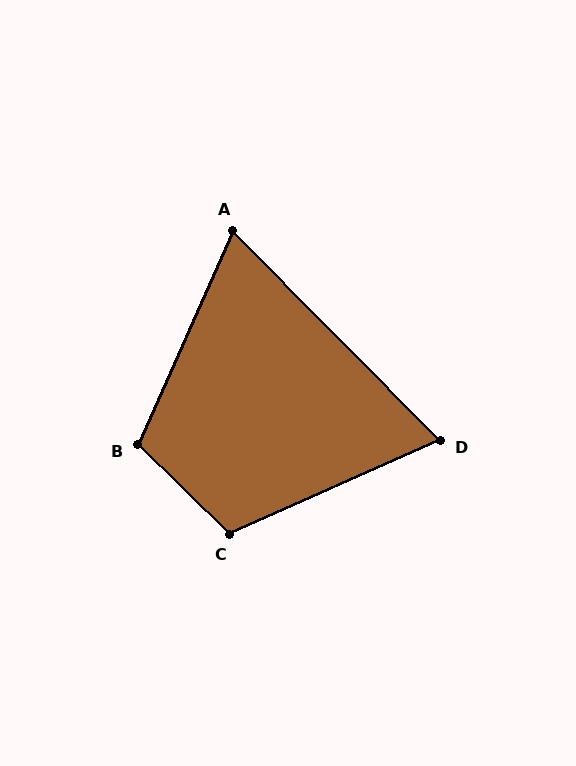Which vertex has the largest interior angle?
C, at approximately 111 degrees.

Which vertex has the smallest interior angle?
A, at approximately 69 degrees.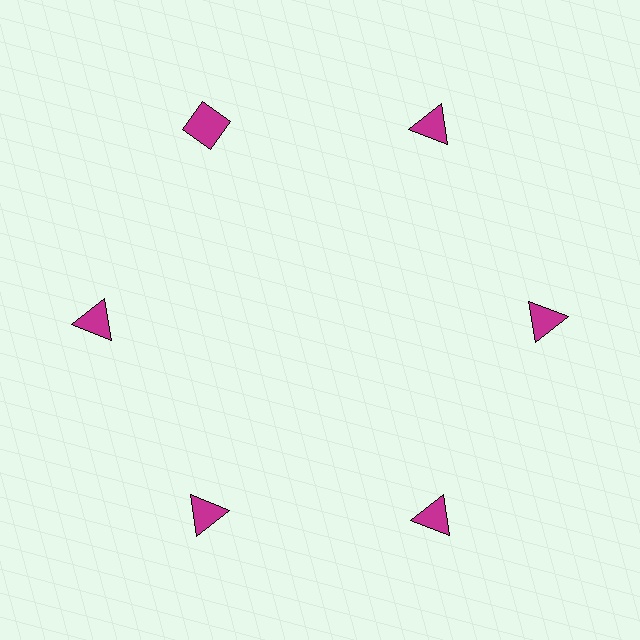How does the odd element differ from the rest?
It has a different shape: diamond instead of triangle.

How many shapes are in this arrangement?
There are 6 shapes arranged in a ring pattern.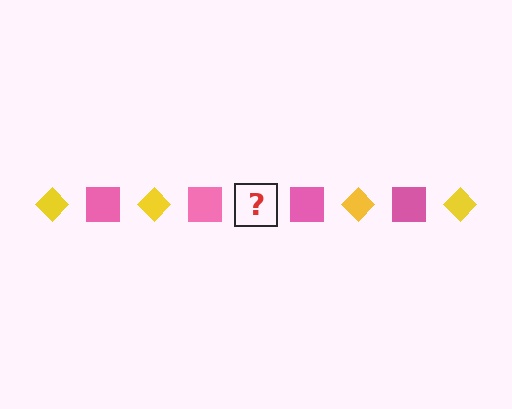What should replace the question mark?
The question mark should be replaced with a yellow diamond.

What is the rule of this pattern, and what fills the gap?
The rule is that the pattern alternates between yellow diamond and pink square. The gap should be filled with a yellow diamond.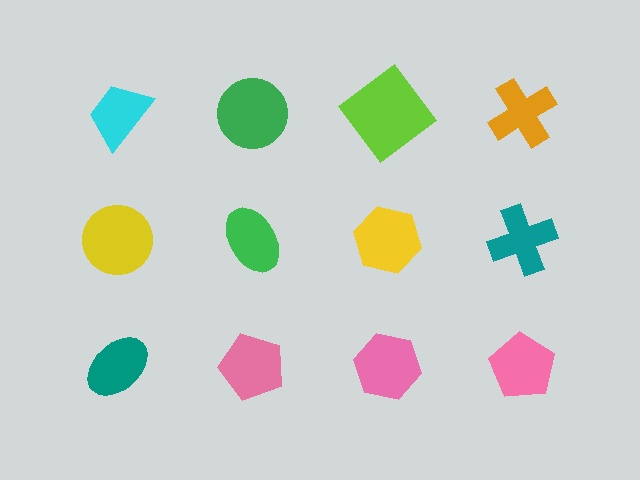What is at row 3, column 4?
A pink pentagon.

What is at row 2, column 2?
A green ellipse.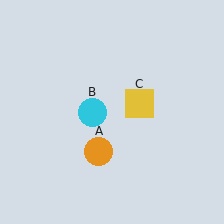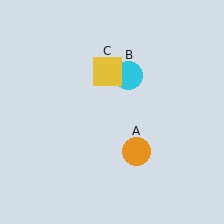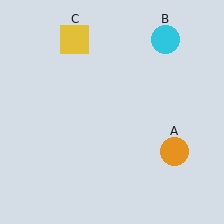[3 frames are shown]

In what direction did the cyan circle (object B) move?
The cyan circle (object B) moved up and to the right.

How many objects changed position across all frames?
3 objects changed position: orange circle (object A), cyan circle (object B), yellow square (object C).